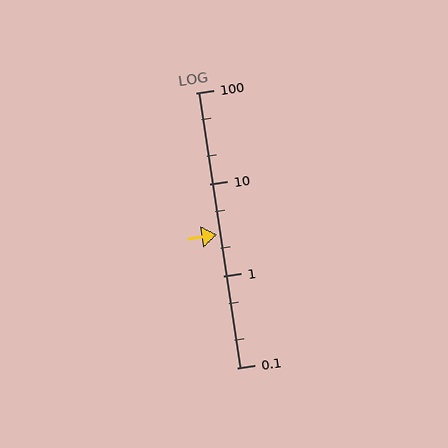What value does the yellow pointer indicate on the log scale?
The pointer indicates approximately 2.8.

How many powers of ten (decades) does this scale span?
The scale spans 3 decades, from 0.1 to 100.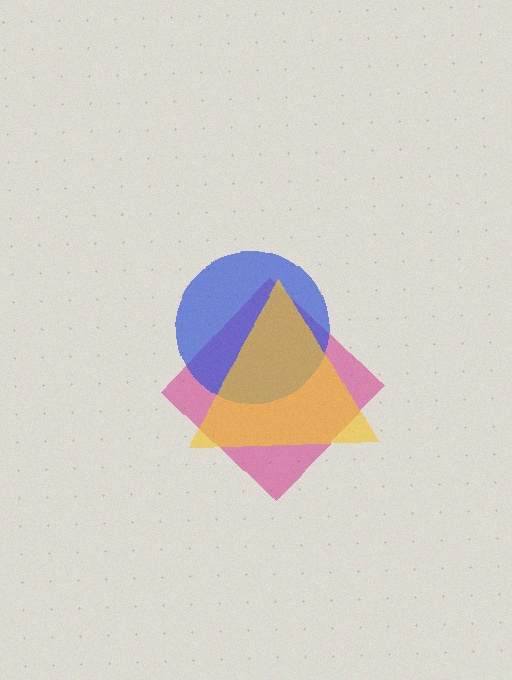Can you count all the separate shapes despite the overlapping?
Yes, there are 3 separate shapes.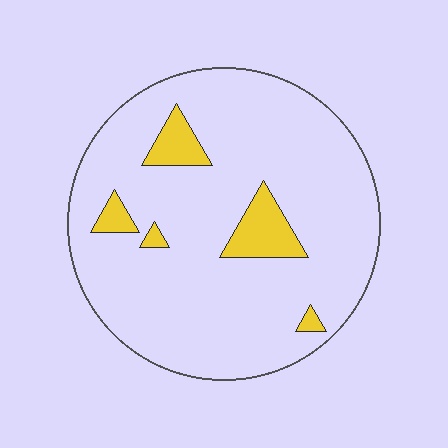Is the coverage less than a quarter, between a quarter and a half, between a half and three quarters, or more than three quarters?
Less than a quarter.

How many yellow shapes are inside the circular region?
5.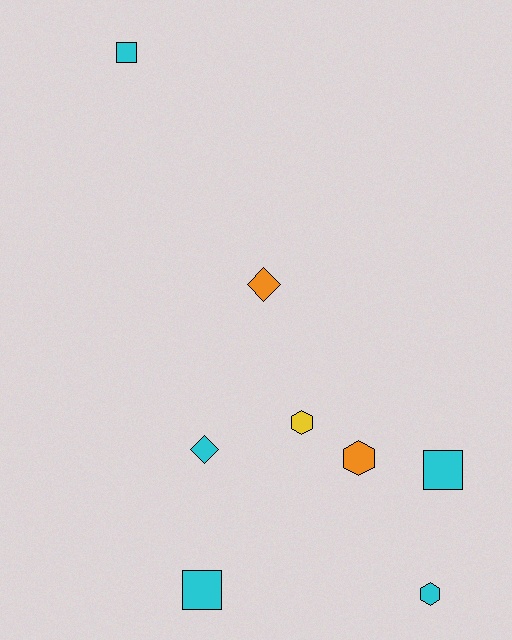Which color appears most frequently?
Cyan, with 5 objects.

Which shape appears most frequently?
Square, with 3 objects.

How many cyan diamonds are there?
There is 1 cyan diamond.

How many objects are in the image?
There are 8 objects.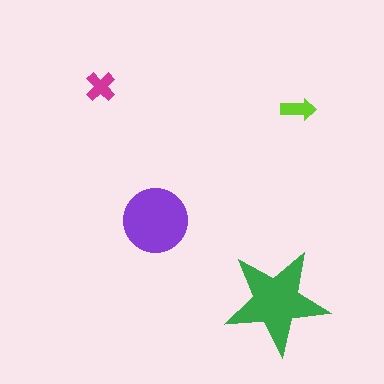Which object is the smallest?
The lime arrow.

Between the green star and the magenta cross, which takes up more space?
The green star.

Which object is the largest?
The green star.